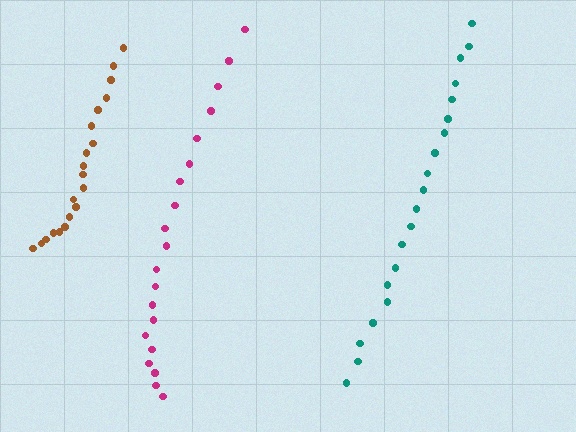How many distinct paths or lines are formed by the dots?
There are 3 distinct paths.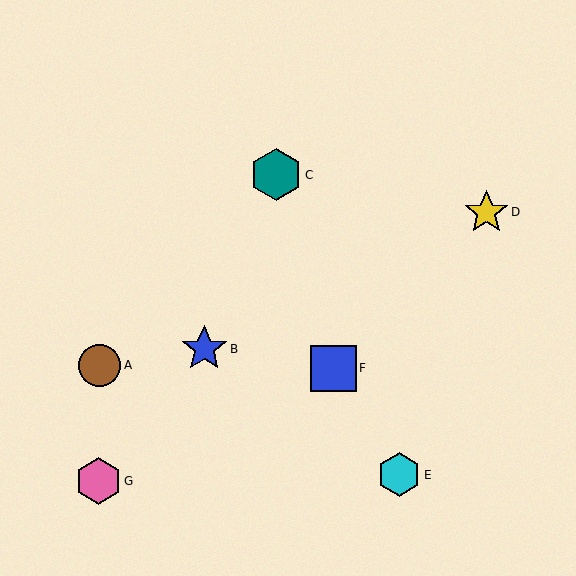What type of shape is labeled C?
Shape C is a teal hexagon.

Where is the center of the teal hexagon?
The center of the teal hexagon is at (276, 175).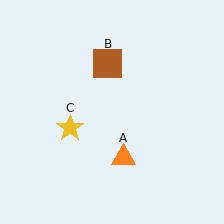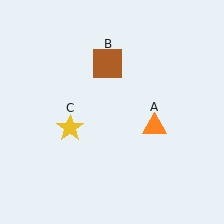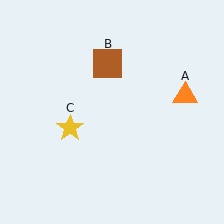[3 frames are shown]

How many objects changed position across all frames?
1 object changed position: orange triangle (object A).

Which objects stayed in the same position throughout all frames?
Brown square (object B) and yellow star (object C) remained stationary.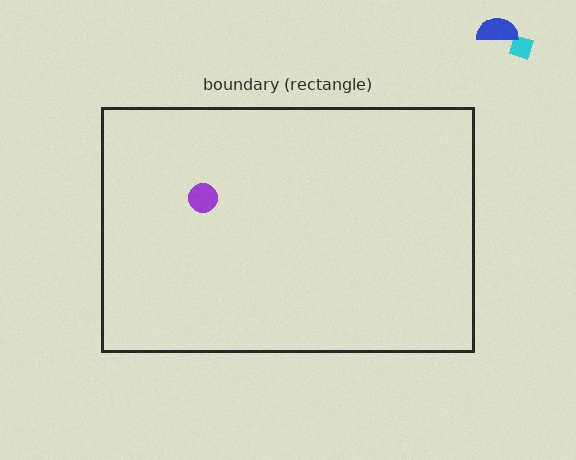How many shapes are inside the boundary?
1 inside, 2 outside.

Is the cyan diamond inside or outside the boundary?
Outside.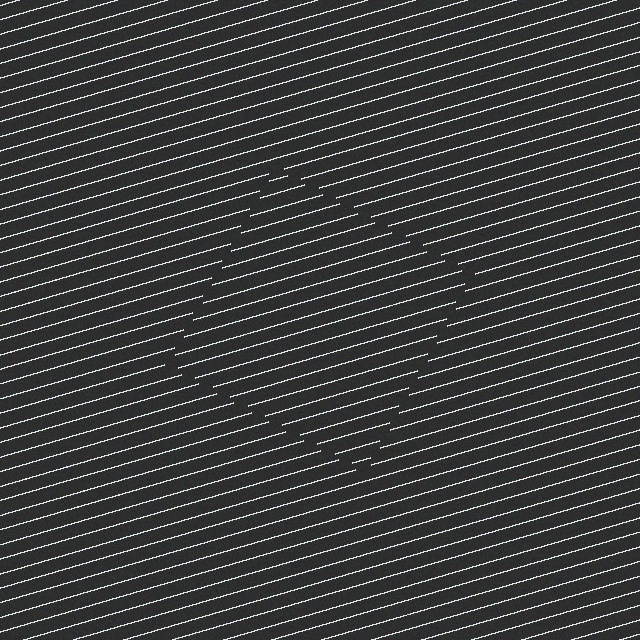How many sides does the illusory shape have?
4 sides — the line-ends trace a square.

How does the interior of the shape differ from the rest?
The interior of the shape contains the same grating, shifted by half a period — the contour is defined by the phase discontinuity where line-ends from the inner and outer gratings abut.